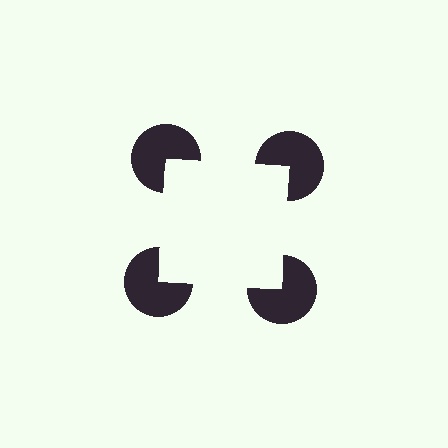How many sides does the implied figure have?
4 sides.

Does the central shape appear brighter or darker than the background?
It typically appears slightly brighter than the background, even though no actual brightness change is drawn.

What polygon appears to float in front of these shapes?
An illusory square — its edges are inferred from the aligned wedge cuts in the pac-man discs, not physically drawn.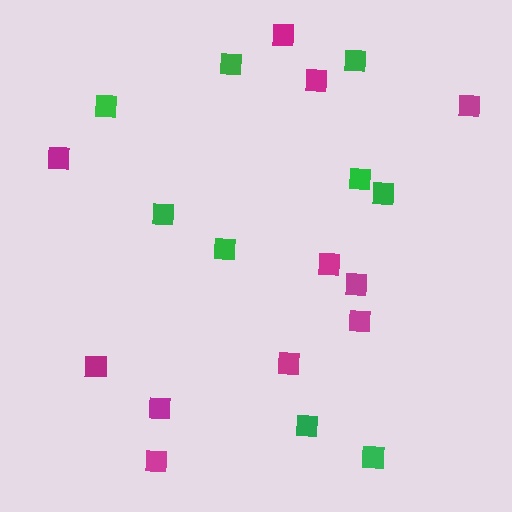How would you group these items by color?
There are 2 groups: one group of magenta squares (11) and one group of green squares (9).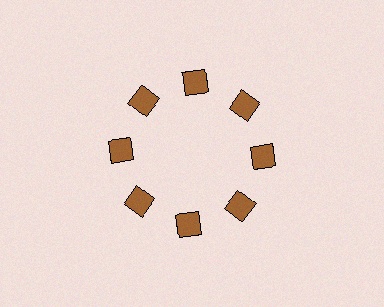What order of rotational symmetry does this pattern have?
This pattern has 8-fold rotational symmetry.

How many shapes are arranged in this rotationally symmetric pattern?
There are 8 shapes, arranged in 8 groups of 1.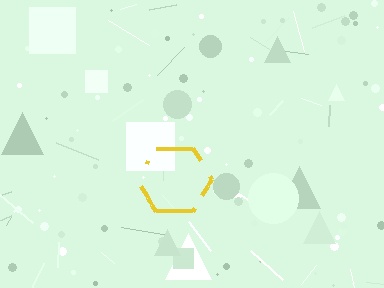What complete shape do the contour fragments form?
The contour fragments form a hexagon.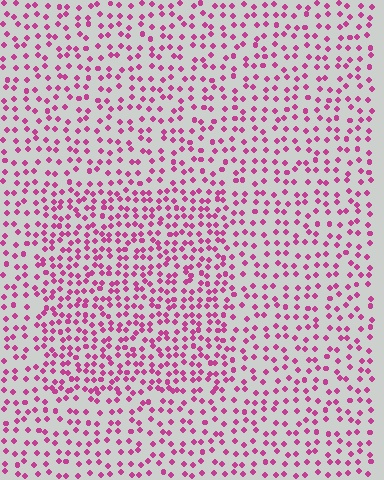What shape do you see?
I see a rectangle.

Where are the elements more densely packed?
The elements are more densely packed inside the rectangle boundary.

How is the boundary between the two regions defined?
The boundary is defined by a change in element density (approximately 1.6x ratio). All elements are the same color, size, and shape.